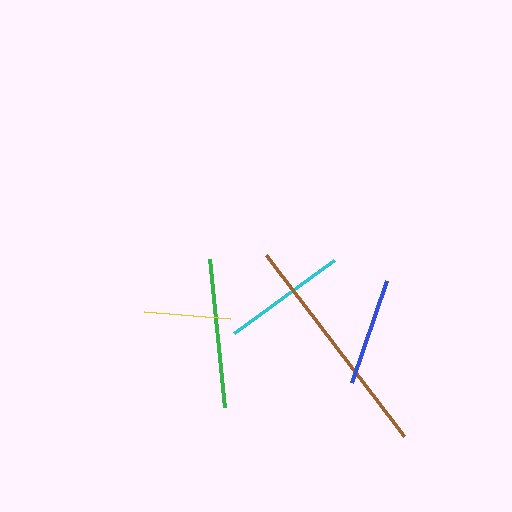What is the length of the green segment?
The green segment is approximately 149 pixels long.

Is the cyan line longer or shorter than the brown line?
The brown line is longer than the cyan line.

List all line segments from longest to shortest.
From longest to shortest: brown, green, cyan, blue, yellow.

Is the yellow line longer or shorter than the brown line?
The brown line is longer than the yellow line.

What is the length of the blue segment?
The blue segment is approximately 108 pixels long.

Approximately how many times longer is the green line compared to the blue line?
The green line is approximately 1.4 times the length of the blue line.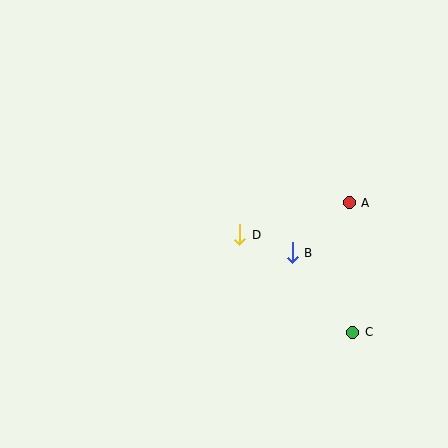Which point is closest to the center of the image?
Point D at (240, 235) is closest to the center.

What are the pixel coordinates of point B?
Point B is at (292, 253).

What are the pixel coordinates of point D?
Point D is at (240, 235).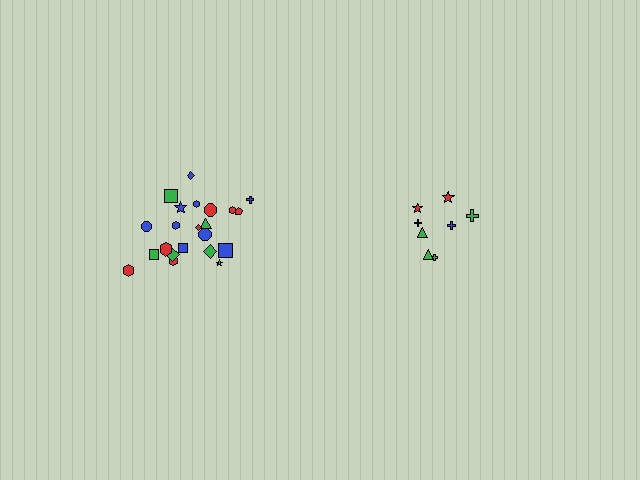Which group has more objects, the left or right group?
The left group.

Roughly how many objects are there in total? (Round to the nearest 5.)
Roughly 30 objects in total.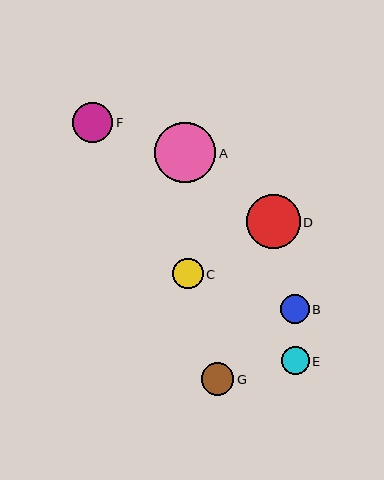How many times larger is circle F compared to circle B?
Circle F is approximately 1.4 times the size of circle B.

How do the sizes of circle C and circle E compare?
Circle C and circle E are approximately the same size.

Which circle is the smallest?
Circle E is the smallest with a size of approximately 28 pixels.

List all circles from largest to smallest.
From largest to smallest: A, D, F, G, C, B, E.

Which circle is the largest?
Circle A is the largest with a size of approximately 61 pixels.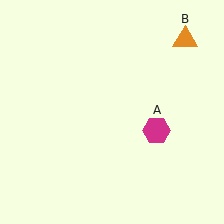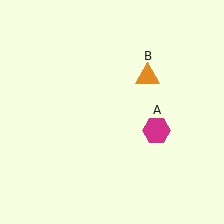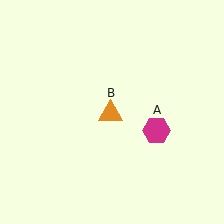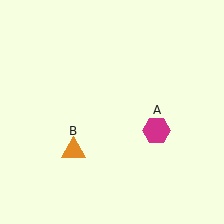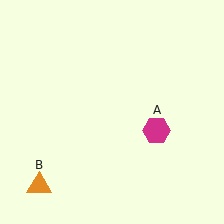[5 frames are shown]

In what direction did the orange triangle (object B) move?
The orange triangle (object B) moved down and to the left.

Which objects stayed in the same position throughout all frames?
Magenta hexagon (object A) remained stationary.